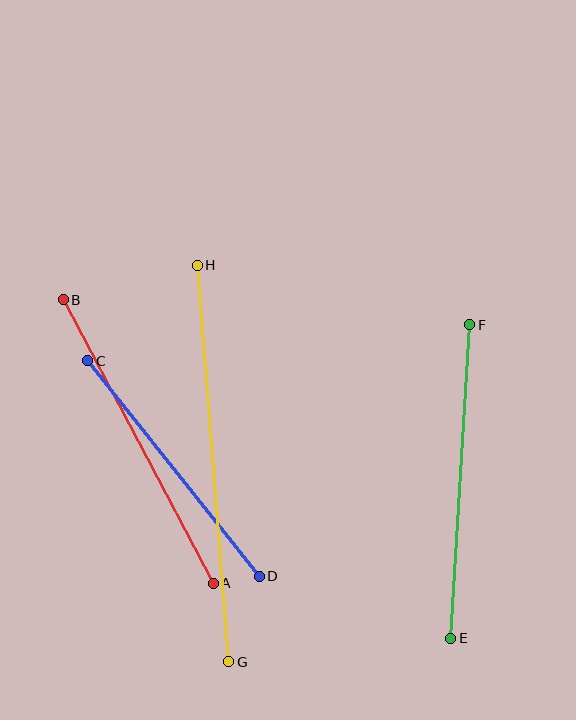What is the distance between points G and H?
The distance is approximately 398 pixels.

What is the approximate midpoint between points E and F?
The midpoint is at approximately (460, 482) pixels.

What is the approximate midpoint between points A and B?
The midpoint is at approximately (138, 441) pixels.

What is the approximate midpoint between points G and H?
The midpoint is at approximately (213, 464) pixels.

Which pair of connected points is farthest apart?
Points G and H are farthest apart.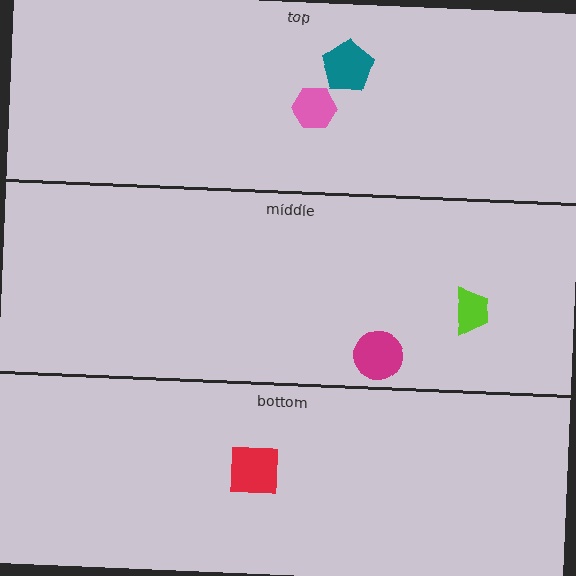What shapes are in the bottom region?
The red square.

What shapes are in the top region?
The teal pentagon, the pink hexagon.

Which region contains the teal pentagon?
The top region.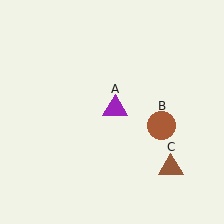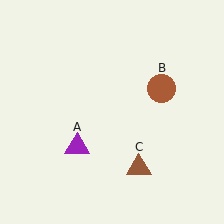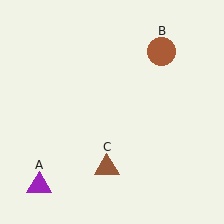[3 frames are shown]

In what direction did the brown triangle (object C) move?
The brown triangle (object C) moved left.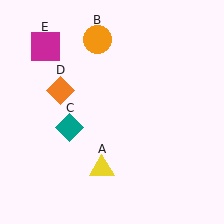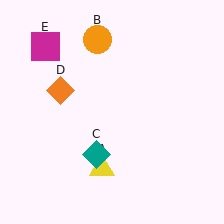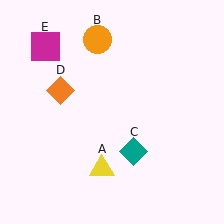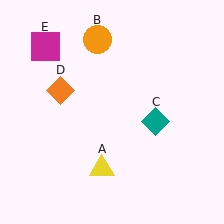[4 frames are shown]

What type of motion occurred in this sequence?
The teal diamond (object C) rotated counterclockwise around the center of the scene.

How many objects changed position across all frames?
1 object changed position: teal diamond (object C).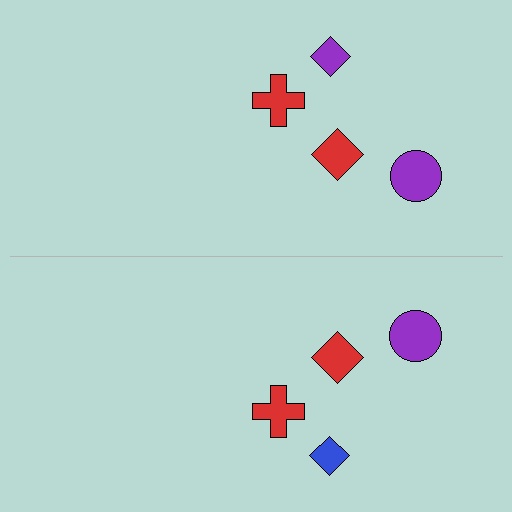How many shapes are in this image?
There are 8 shapes in this image.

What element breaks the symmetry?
The blue diamond on the bottom side breaks the symmetry — its mirror counterpart is purple.